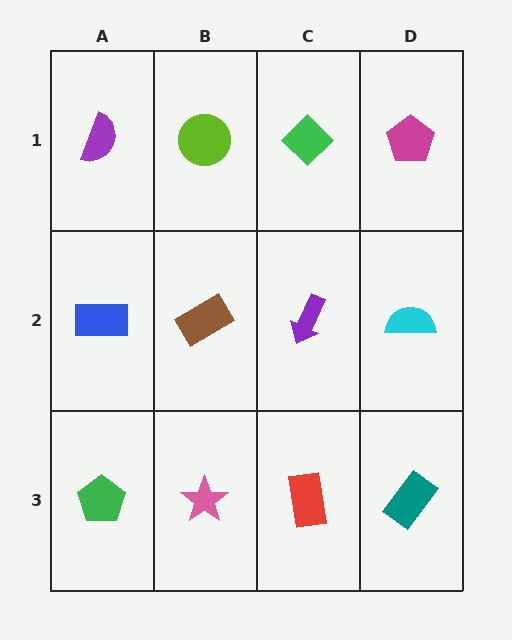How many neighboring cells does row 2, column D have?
3.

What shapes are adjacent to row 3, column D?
A cyan semicircle (row 2, column D), a red rectangle (row 3, column C).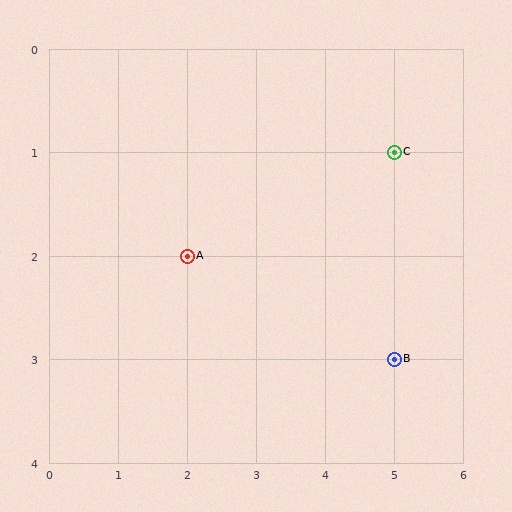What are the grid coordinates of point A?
Point A is at grid coordinates (2, 2).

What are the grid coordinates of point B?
Point B is at grid coordinates (5, 3).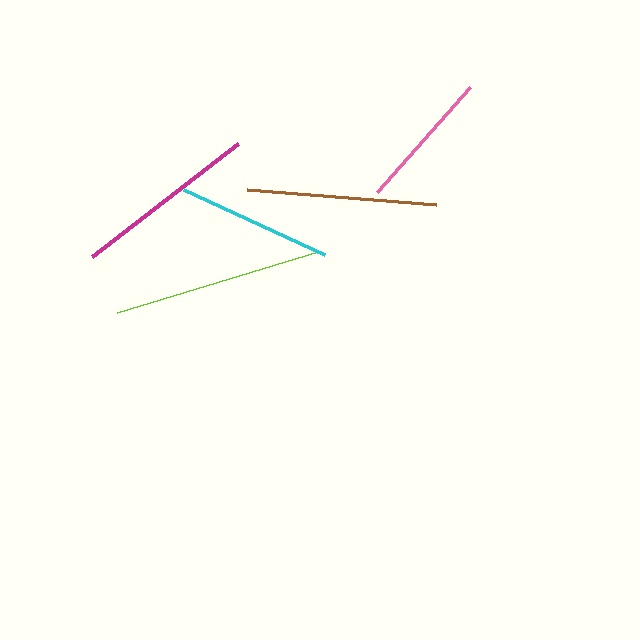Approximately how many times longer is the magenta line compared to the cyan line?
The magenta line is approximately 1.2 times the length of the cyan line.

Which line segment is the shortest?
The pink line is the shortest at approximately 140 pixels.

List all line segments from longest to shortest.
From longest to shortest: lime, brown, magenta, cyan, pink.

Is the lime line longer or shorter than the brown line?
The lime line is longer than the brown line.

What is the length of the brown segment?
The brown segment is approximately 190 pixels long.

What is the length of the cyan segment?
The cyan segment is approximately 156 pixels long.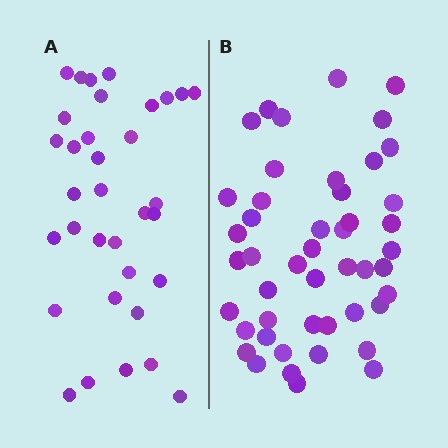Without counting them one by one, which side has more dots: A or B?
Region B (the right region) has more dots.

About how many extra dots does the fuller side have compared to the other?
Region B has approximately 15 more dots than region A.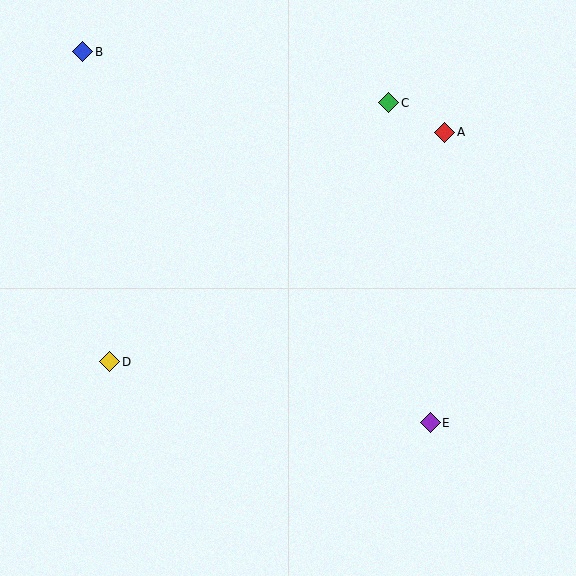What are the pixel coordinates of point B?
Point B is at (83, 52).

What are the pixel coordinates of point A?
Point A is at (445, 132).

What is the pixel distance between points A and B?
The distance between A and B is 371 pixels.